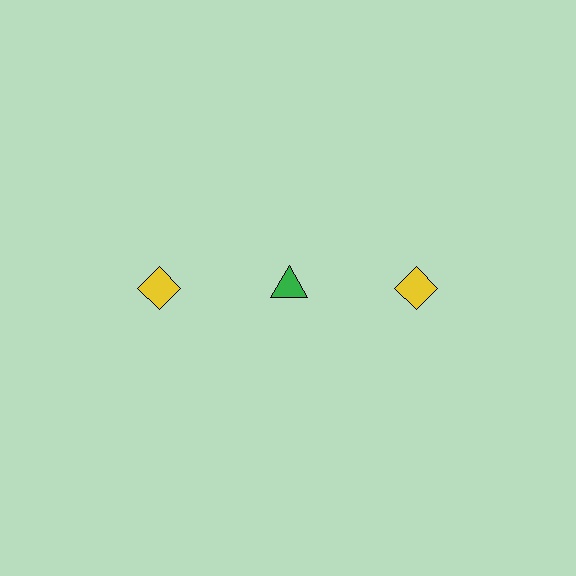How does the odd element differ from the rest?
It differs in both color (green instead of yellow) and shape (triangle instead of diamond).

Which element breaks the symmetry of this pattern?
The green triangle in the top row, second from left column breaks the symmetry. All other shapes are yellow diamonds.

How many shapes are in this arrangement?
There are 3 shapes arranged in a grid pattern.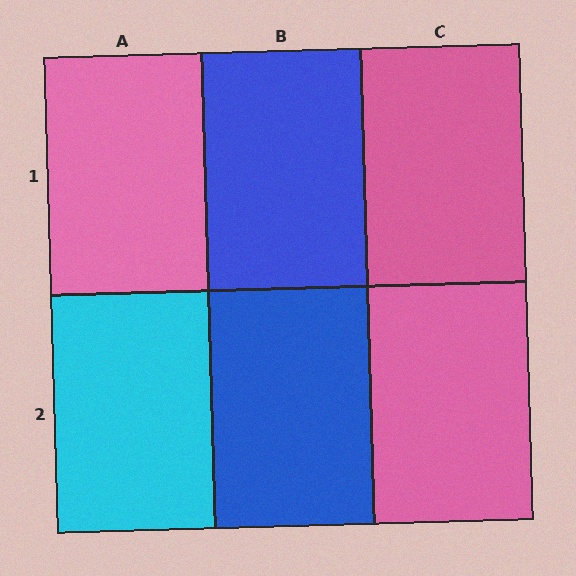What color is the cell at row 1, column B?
Blue.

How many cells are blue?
2 cells are blue.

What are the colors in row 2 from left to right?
Cyan, blue, pink.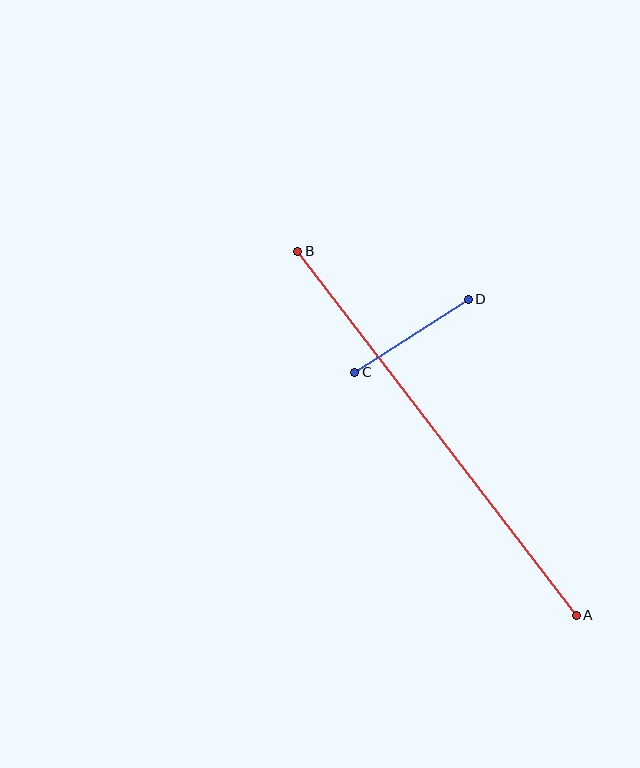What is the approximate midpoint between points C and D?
The midpoint is at approximately (411, 336) pixels.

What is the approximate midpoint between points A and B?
The midpoint is at approximately (437, 433) pixels.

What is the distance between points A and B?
The distance is approximately 458 pixels.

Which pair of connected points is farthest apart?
Points A and B are farthest apart.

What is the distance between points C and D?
The distance is approximately 135 pixels.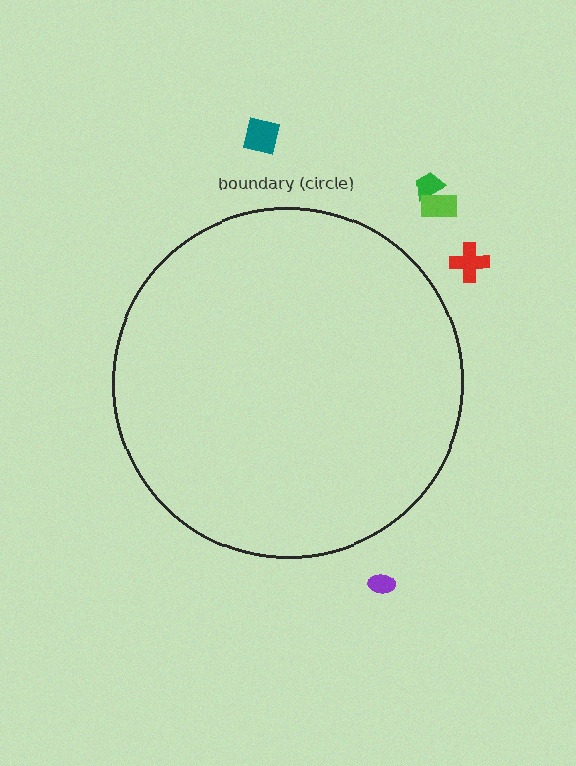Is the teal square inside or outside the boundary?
Outside.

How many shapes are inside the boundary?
0 inside, 5 outside.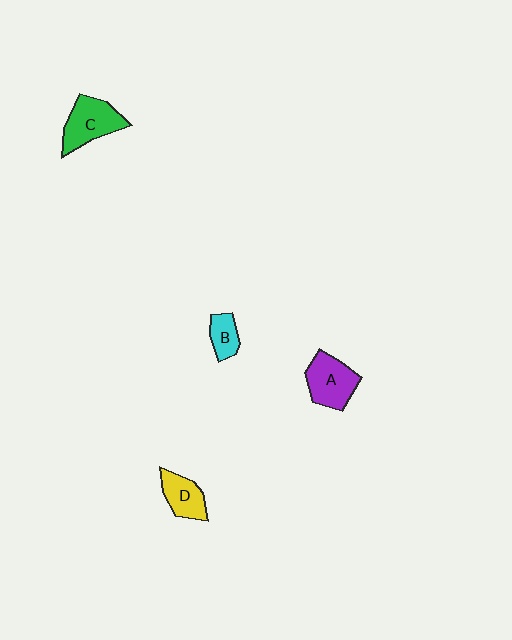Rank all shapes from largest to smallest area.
From largest to smallest: C (green), A (purple), D (yellow), B (cyan).